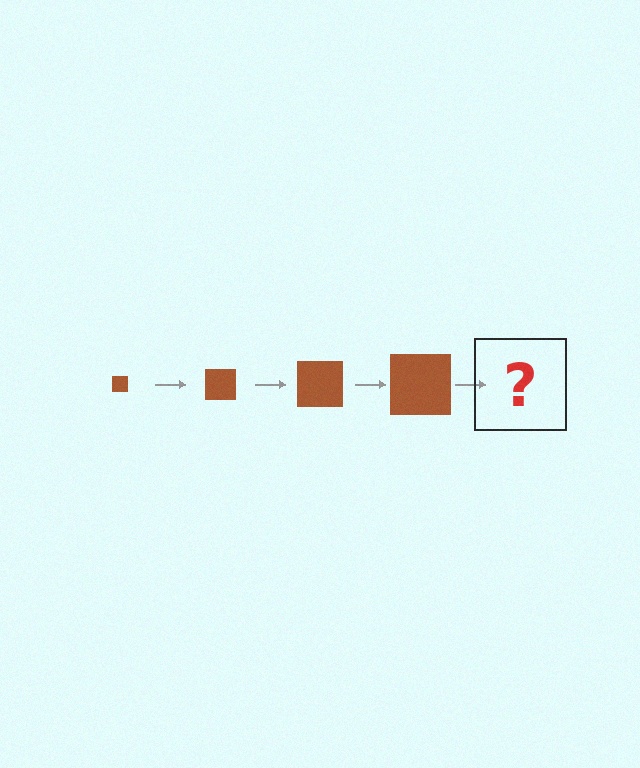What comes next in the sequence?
The next element should be a brown square, larger than the previous one.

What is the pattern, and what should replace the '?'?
The pattern is that the square gets progressively larger each step. The '?' should be a brown square, larger than the previous one.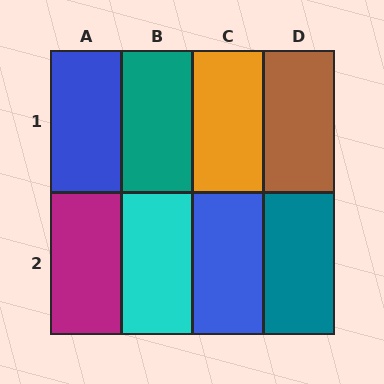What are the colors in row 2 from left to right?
Magenta, cyan, blue, teal.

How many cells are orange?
1 cell is orange.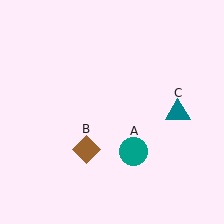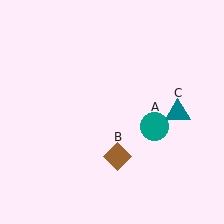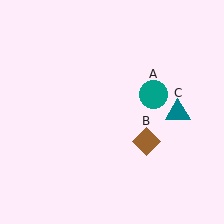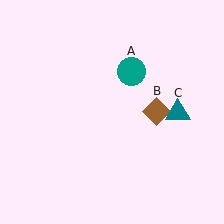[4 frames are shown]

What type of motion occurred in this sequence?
The teal circle (object A), brown diamond (object B) rotated counterclockwise around the center of the scene.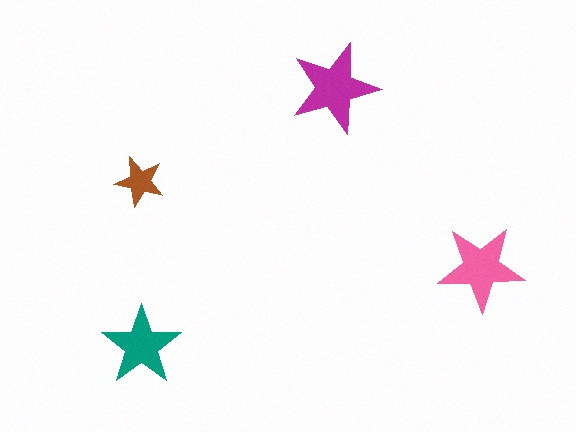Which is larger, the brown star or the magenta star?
The magenta one.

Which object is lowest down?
The teal star is bottommost.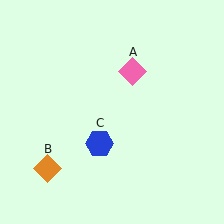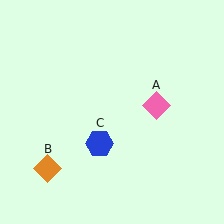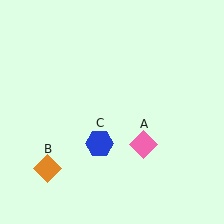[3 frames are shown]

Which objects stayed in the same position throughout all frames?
Orange diamond (object B) and blue hexagon (object C) remained stationary.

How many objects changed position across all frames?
1 object changed position: pink diamond (object A).